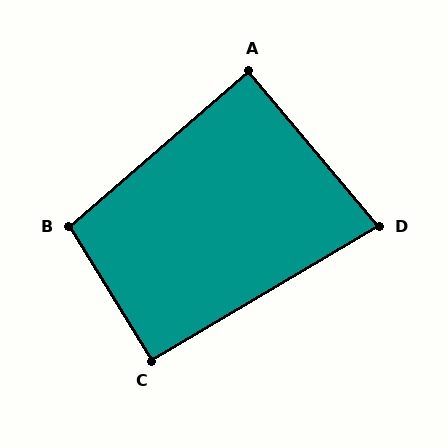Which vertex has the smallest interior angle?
D, at approximately 81 degrees.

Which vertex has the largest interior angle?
B, at approximately 99 degrees.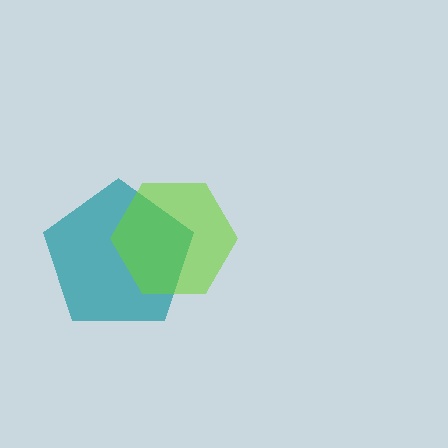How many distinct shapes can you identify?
There are 2 distinct shapes: a teal pentagon, a lime hexagon.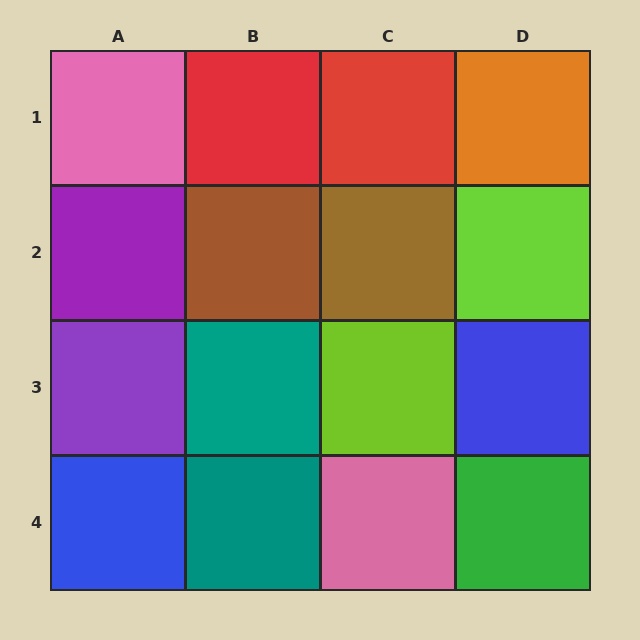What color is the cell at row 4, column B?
Teal.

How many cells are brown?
2 cells are brown.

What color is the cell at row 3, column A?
Purple.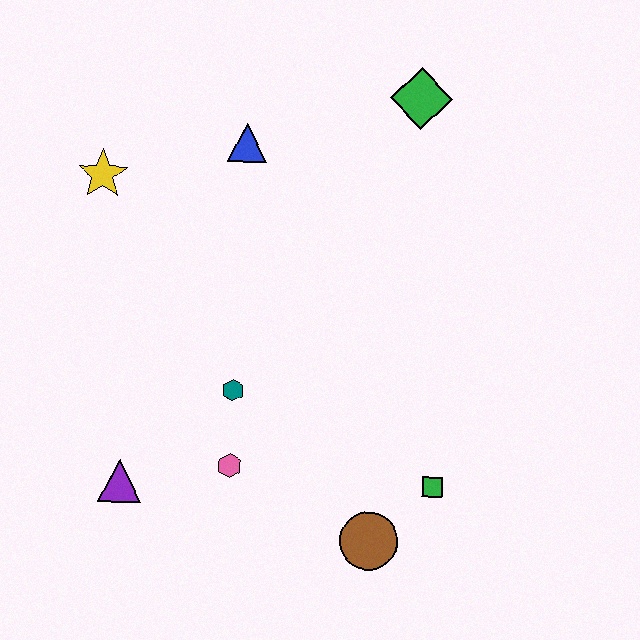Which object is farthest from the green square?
The yellow star is farthest from the green square.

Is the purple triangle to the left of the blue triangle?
Yes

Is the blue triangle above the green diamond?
No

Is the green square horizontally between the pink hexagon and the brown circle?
No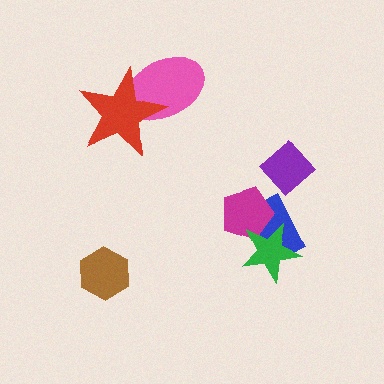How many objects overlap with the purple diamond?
0 objects overlap with the purple diamond.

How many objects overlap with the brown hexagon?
0 objects overlap with the brown hexagon.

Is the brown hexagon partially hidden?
No, no other shape covers it.